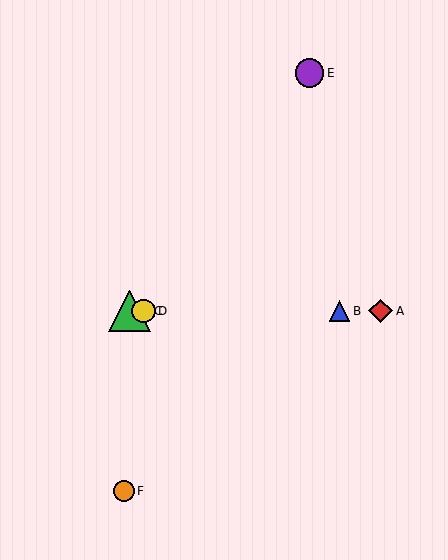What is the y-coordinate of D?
Object D is at y≈311.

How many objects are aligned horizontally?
4 objects (A, B, C, D) are aligned horizontally.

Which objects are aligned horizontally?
Objects A, B, C, D are aligned horizontally.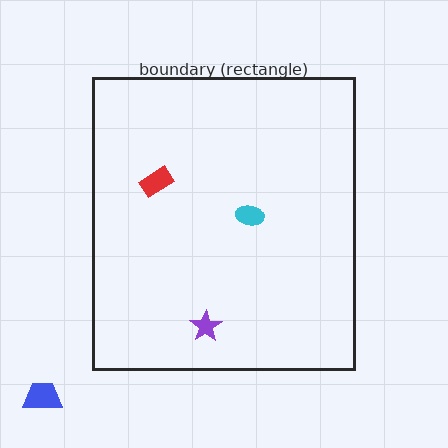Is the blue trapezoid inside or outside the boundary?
Outside.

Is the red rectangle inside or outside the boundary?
Inside.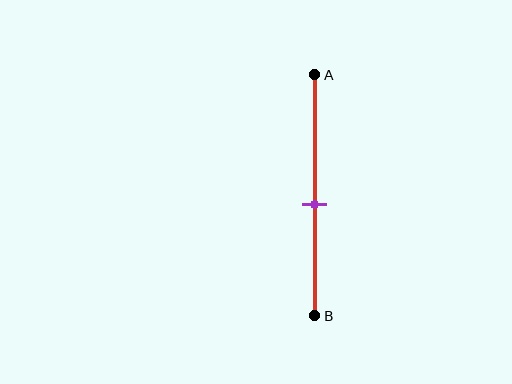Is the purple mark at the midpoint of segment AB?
No, the mark is at about 55% from A, not at the 50% midpoint.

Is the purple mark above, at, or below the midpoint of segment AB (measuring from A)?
The purple mark is below the midpoint of segment AB.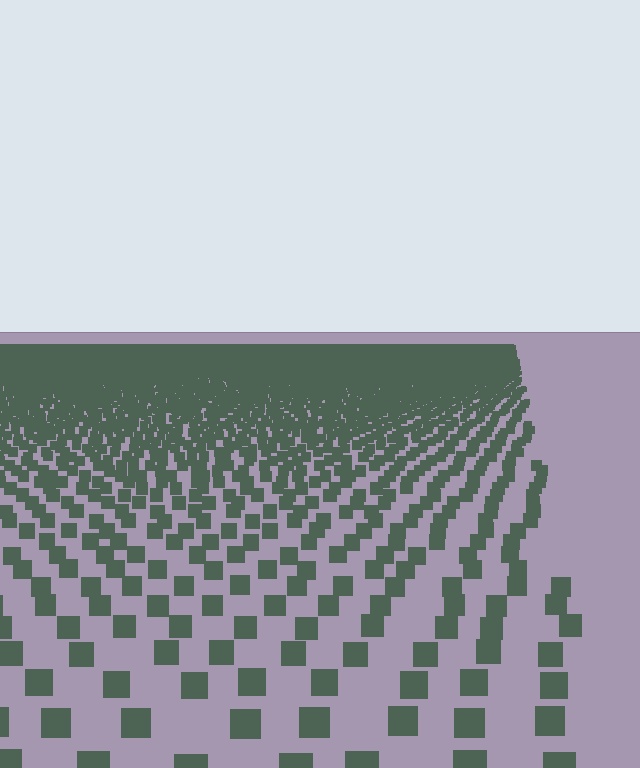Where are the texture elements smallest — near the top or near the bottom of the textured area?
Near the top.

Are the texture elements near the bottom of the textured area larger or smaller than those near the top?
Larger. Near the bottom, elements are closer to the viewer and appear at a bigger on-screen size.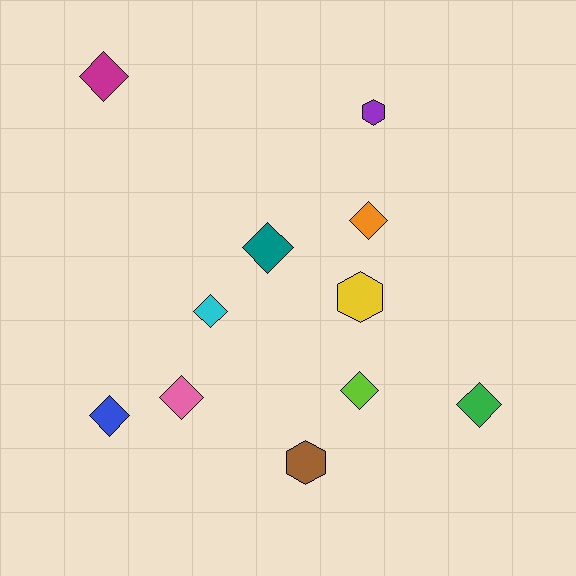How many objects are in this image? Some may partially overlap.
There are 11 objects.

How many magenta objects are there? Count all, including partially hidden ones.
There is 1 magenta object.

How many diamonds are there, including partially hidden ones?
There are 8 diamonds.